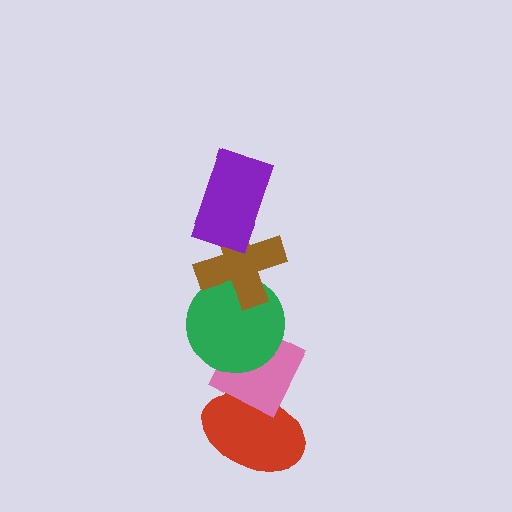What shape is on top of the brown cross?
The purple rectangle is on top of the brown cross.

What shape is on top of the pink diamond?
The green circle is on top of the pink diamond.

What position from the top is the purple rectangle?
The purple rectangle is 1st from the top.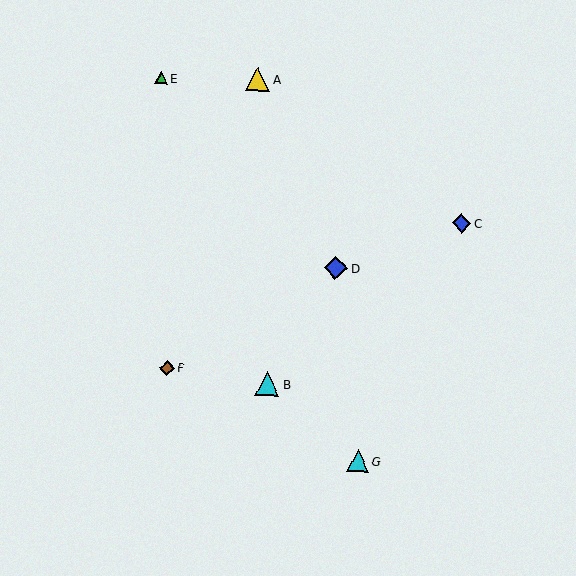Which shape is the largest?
The cyan triangle (labeled B) is the largest.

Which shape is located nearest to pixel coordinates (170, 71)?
The green triangle (labeled E) at (161, 78) is nearest to that location.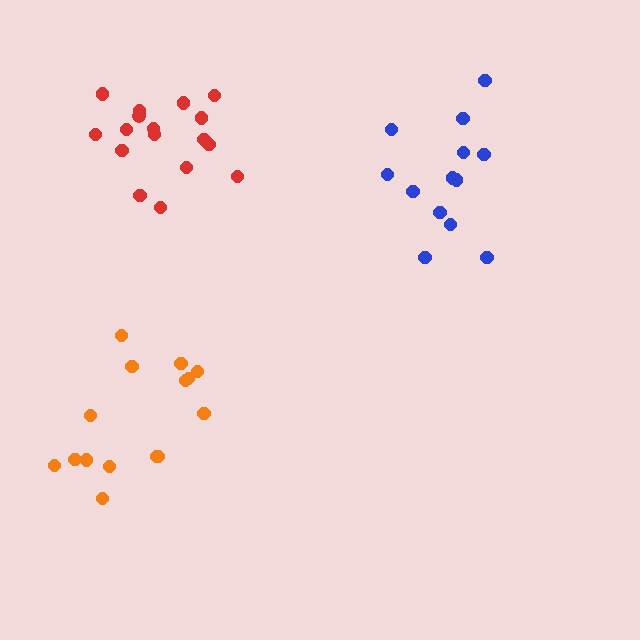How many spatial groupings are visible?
There are 3 spatial groupings.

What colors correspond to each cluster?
The clusters are colored: blue, orange, red.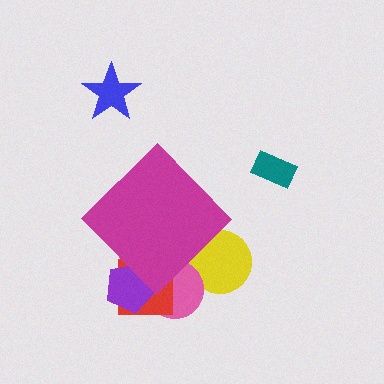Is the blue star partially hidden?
No, the blue star is fully visible.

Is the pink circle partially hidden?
Yes, the pink circle is partially hidden behind the magenta diamond.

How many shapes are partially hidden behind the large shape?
4 shapes are partially hidden.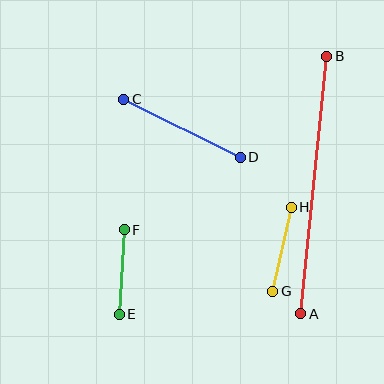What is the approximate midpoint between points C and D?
The midpoint is at approximately (182, 128) pixels.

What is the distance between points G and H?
The distance is approximately 86 pixels.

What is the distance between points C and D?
The distance is approximately 130 pixels.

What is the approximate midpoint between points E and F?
The midpoint is at approximately (122, 272) pixels.